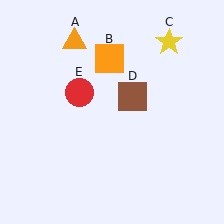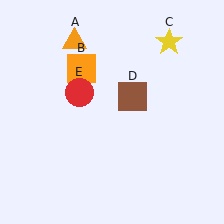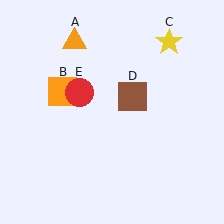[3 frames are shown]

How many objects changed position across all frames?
1 object changed position: orange square (object B).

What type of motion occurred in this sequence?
The orange square (object B) rotated counterclockwise around the center of the scene.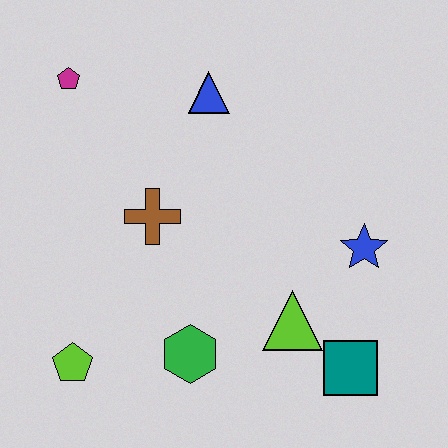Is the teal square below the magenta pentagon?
Yes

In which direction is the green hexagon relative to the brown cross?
The green hexagon is below the brown cross.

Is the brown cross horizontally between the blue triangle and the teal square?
No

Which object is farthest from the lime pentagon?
The blue star is farthest from the lime pentagon.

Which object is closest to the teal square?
The lime triangle is closest to the teal square.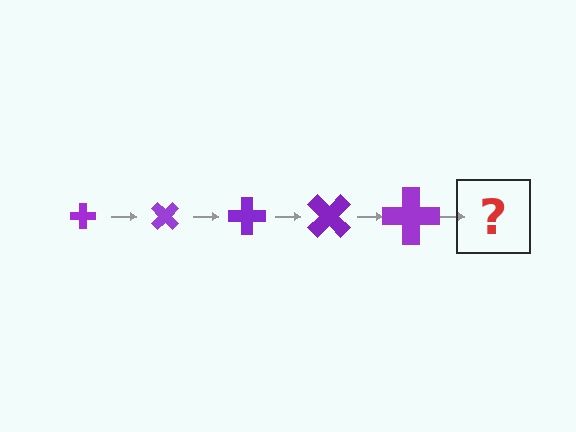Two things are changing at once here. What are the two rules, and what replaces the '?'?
The two rules are that the cross grows larger each step and it rotates 45 degrees each step. The '?' should be a cross, larger than the previous one and rotated 225 degrees from the start.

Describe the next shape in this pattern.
It should be a cross, larger than the previous one and rotated 225 degrees from the start.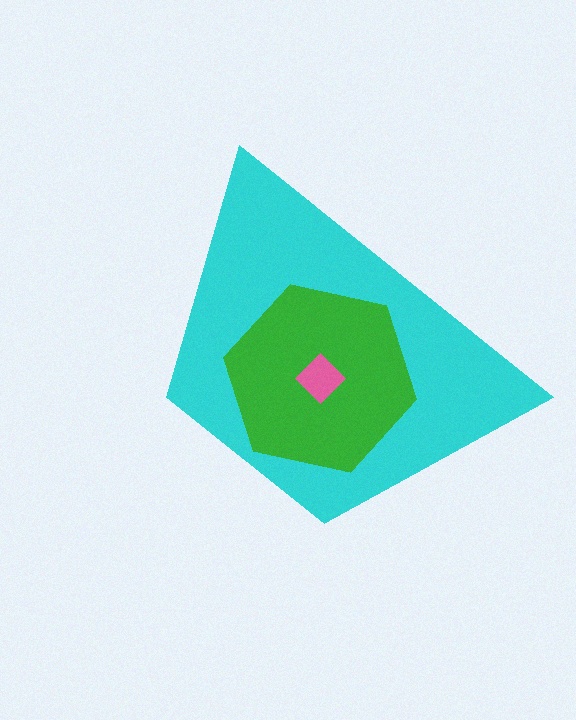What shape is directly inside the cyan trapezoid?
The green hexagon.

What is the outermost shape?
The cyan trapezoid.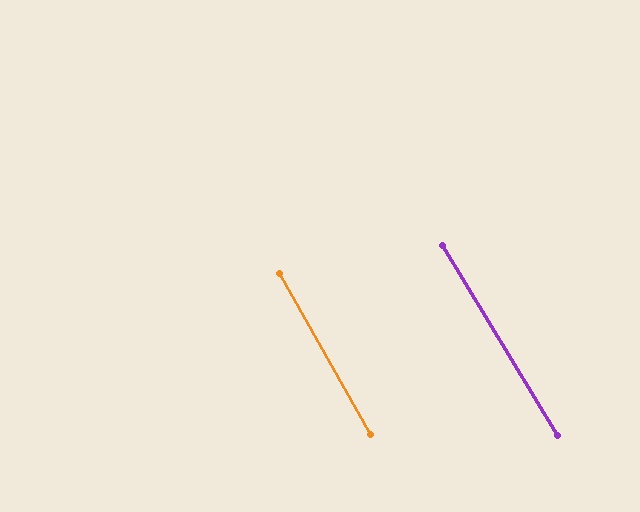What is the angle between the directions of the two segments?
Approximately 2 degrees.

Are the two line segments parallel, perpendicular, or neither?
Parallel — their directions differ by only 1.9°.